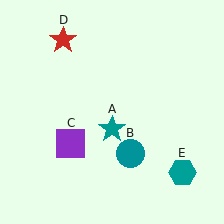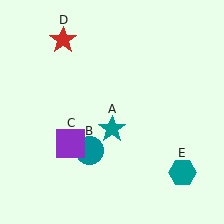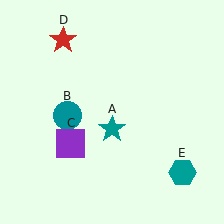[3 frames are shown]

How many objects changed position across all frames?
1 object changed position: teal circle (object B).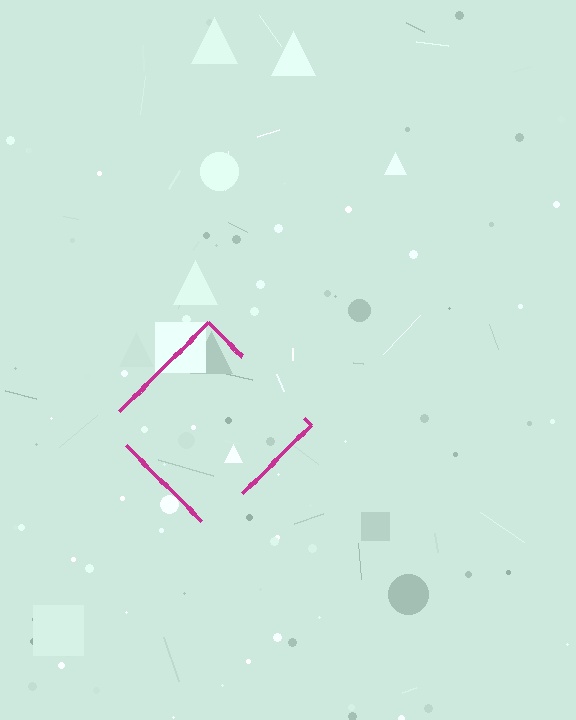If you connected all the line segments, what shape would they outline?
They would outline a diamond.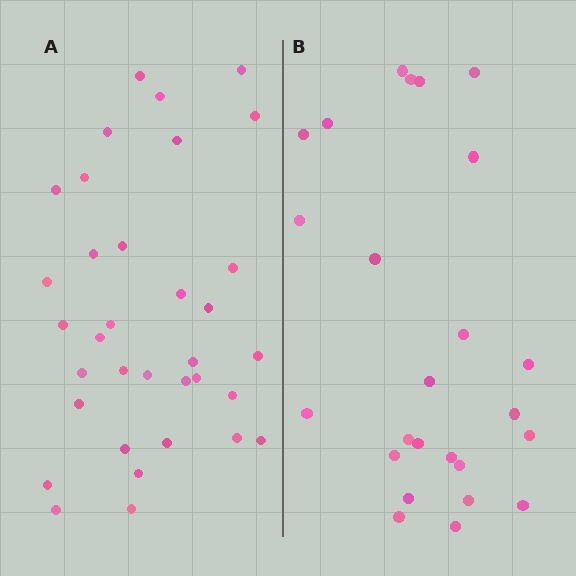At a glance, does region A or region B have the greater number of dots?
Region A (the left region) has more dots.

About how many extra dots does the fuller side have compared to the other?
Region A has roughly 8 or so more dots than region B.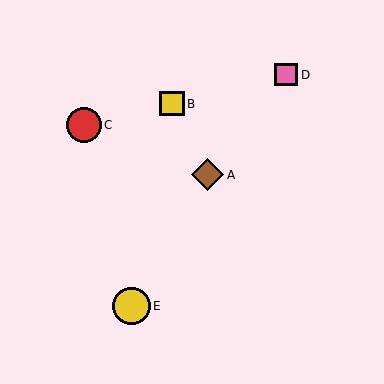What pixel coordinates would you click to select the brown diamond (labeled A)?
Click at (208, 175) to select the brown diamond A.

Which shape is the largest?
The yellow circle (labeled E) is the largest.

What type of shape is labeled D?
Shape D is a pink square.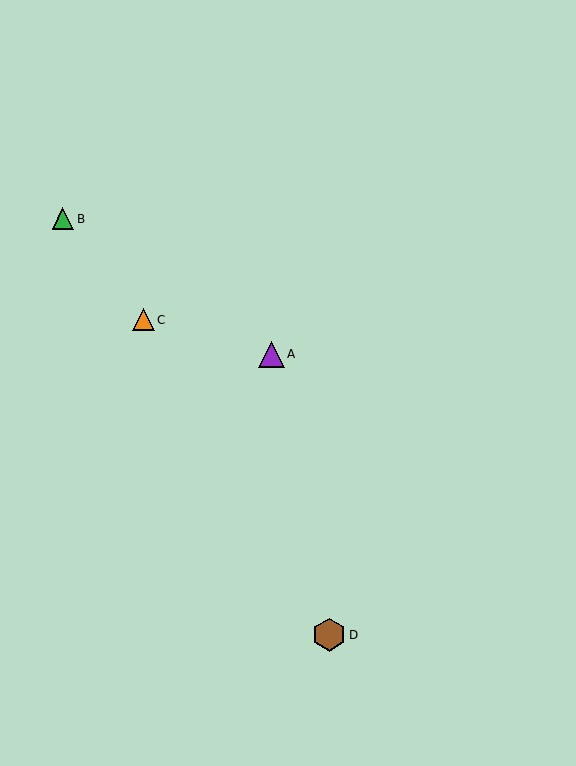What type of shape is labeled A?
Shape A is a purple triangle.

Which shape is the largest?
The brown hexagon (labeled D) is the largest.